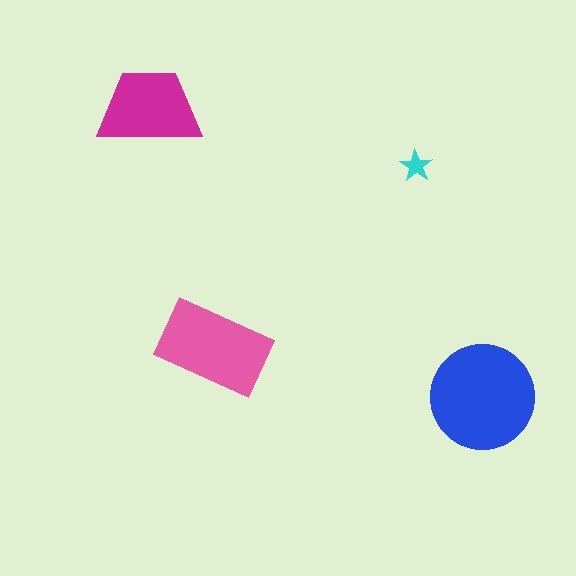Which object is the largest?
The blue circle.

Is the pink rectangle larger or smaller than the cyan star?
Larger.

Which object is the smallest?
The cyan star.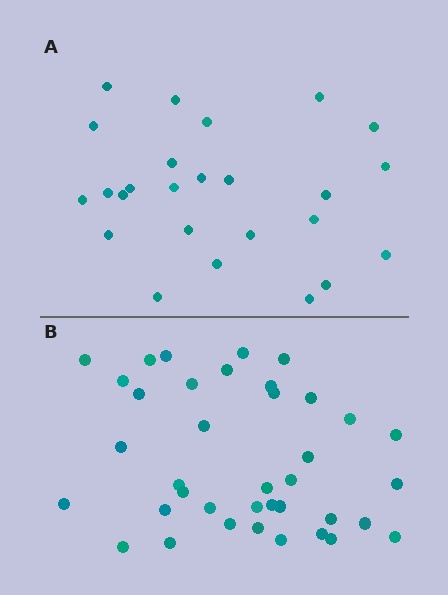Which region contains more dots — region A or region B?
Region B (the bottom region) has more dots.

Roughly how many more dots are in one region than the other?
Region B has approximately 15 more dots than region A.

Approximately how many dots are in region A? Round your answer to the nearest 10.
About 20 dots. (The exact count is 25, which rounds to 20.)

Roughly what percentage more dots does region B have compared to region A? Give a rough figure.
About 50% more.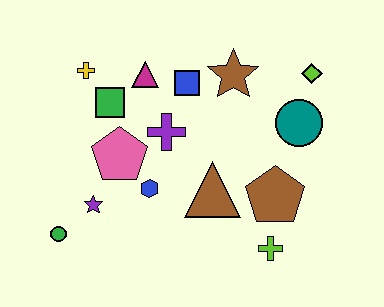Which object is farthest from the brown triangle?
The yellow cross is farthest from the brown triangle.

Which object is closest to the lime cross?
The brown pentagon is closest to the lime cross.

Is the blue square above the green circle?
Yes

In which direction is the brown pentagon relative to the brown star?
The brown pentagon is below the brown star.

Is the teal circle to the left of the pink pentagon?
No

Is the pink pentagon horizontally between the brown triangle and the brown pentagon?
No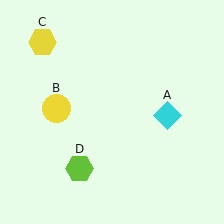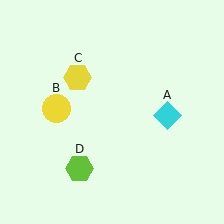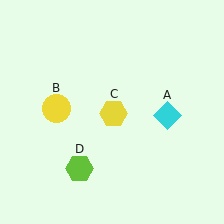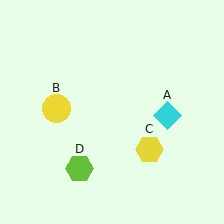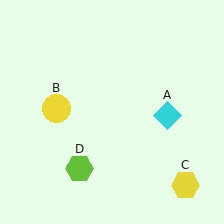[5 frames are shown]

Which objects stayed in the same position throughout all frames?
Cyan diamond (object A) and yellow circle (object B) and lime hexagon (object D) remained stationary.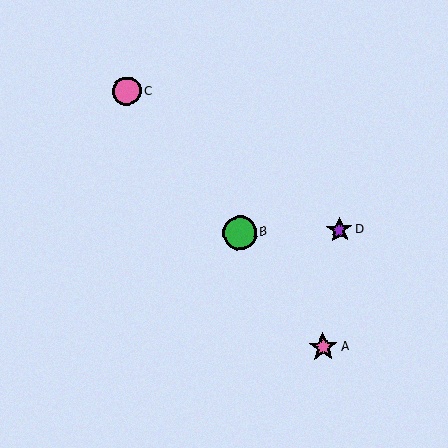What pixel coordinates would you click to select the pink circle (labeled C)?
Click at (127, 91) to select the pink circle C.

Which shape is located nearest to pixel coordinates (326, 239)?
The purple star (labeled D) at (339, 230) is nearest to that location.